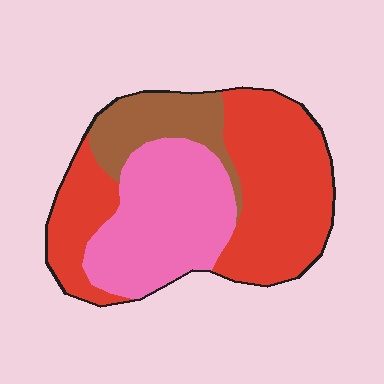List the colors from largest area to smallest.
From largest to smallest: red, pink, brown.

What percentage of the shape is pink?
Pink takes up about one third (1/3) of the shape.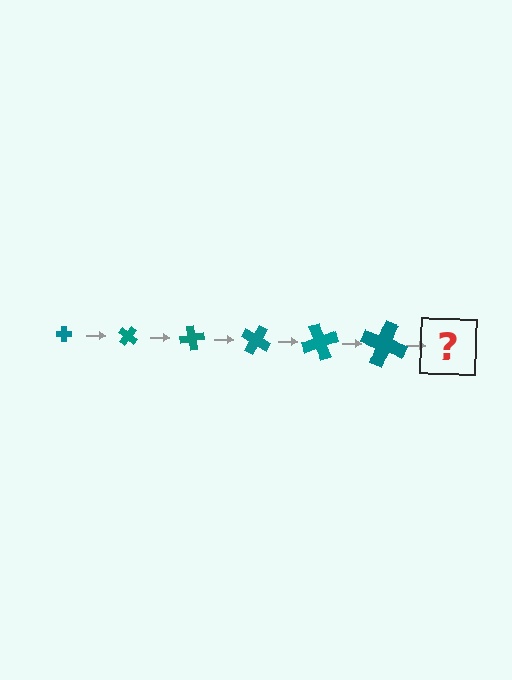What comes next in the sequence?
The next element should be a cross, larger than the previous one and rotated 240 degrees from the start.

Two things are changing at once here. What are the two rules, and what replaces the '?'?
The two rules are that the cross grows larger each step and it rotates 40 degrees each step. The '?' should be a cross, larger than the previous one and rotated 240 degrees from the start.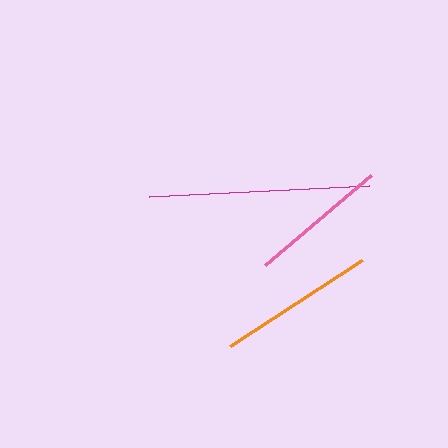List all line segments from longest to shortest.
From longest to shortest: magenta, orange, pink.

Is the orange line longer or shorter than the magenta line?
The magenta line is longer than the orange line.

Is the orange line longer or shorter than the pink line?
The orange line is longer than the pink line.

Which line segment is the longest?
The magenta line is the longest at approximately 220 pixels.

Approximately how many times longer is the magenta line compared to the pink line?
The magenta line is approximately 1.6 times the length of the pink line.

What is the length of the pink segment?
The pink segment is approximately 139 pixels long.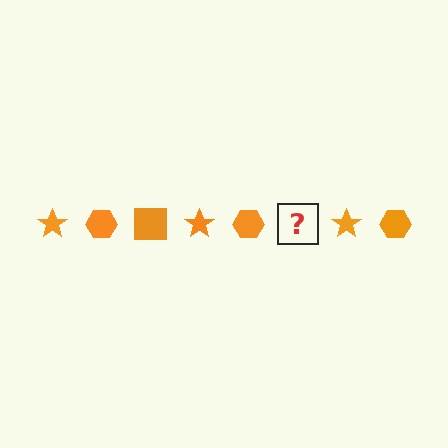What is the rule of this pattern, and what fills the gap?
The rule is that the pattern cycles through star, hexagon, square shapes in orange. The gap should be filled with an orange square.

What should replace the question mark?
The question mark should be replaced with an orange square.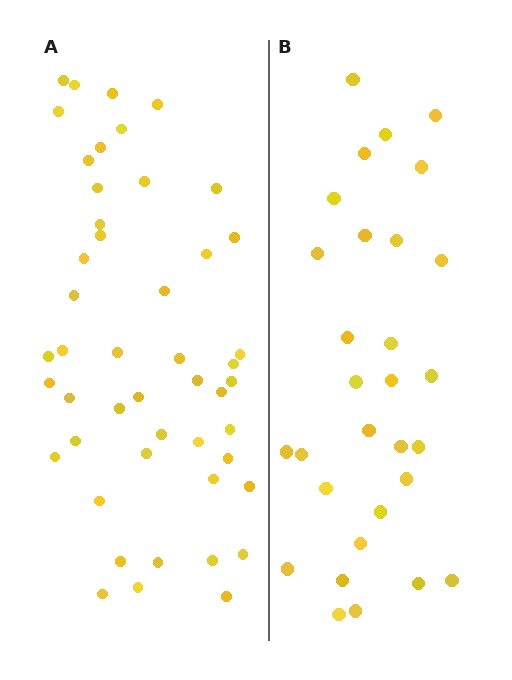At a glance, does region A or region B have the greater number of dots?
Region A (the left region) has more dots.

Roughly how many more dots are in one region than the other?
Region A has approximately 20 more dots than region B.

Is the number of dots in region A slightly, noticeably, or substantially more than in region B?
Region A has substantially more. The ratio is roughly 1.6 to 1.